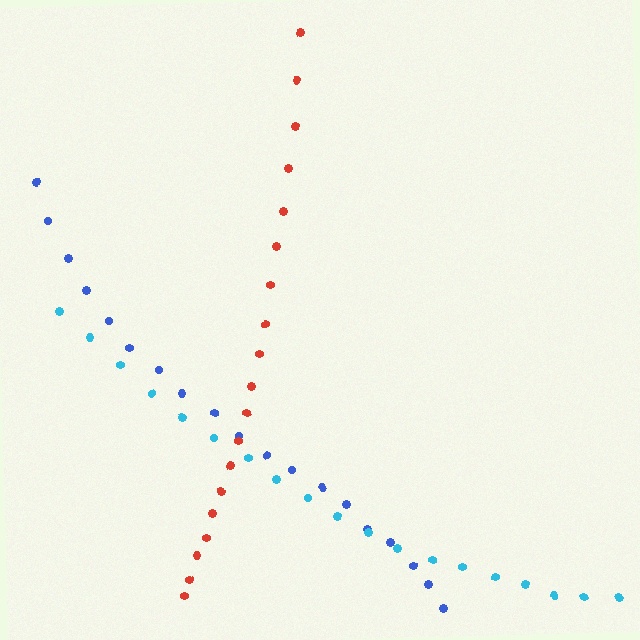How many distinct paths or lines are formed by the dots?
There are 3 distinct paths.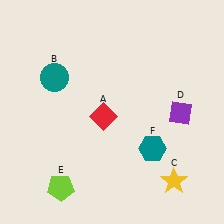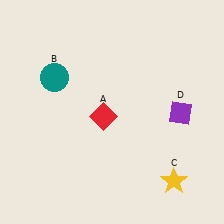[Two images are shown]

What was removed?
The lime pentagon (E), the teal hexagon (F) were removed in Image 2.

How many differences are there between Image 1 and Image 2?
There are 2 differences between the two images.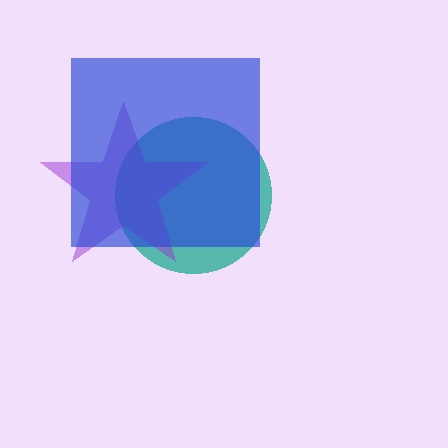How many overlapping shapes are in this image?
There are 3 overlapping shapes in the image.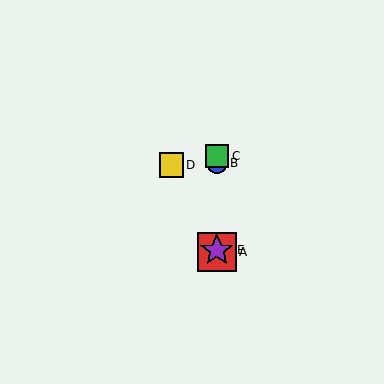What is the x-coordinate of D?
Object D is at x≈171.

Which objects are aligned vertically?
Objects A, B, C, E are aligned vertically.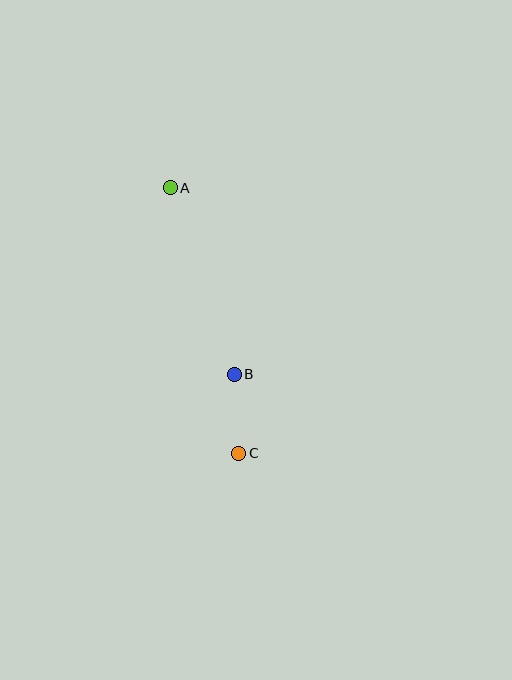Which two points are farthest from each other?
Points A and C are farthest from each other.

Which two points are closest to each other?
Points B and C are closest to each other.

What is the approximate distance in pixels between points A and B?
The distance between A and B is approximately 197 pixels.